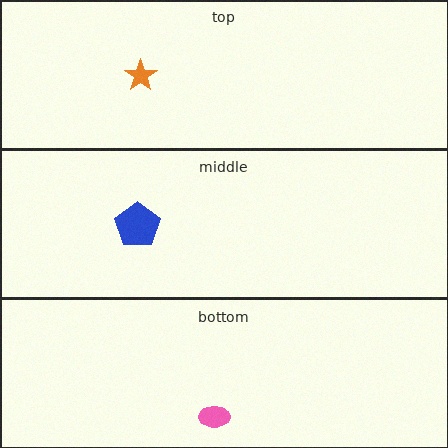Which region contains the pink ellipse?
The bottom region.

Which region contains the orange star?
The top region.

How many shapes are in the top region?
1.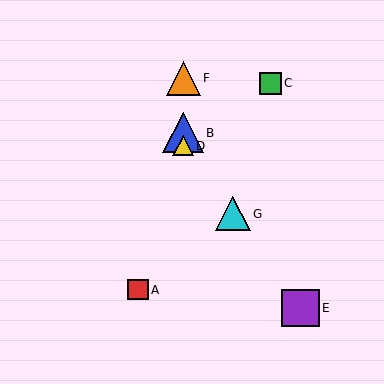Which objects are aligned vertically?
Objects B, D, F are aligned vertically.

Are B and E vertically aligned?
No, B is at x≈183 and E is at x≈301.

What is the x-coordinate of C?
Object C is at x≈270.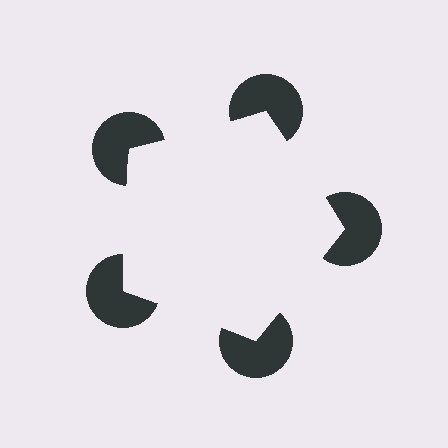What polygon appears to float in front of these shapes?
An illusory pentagon — its edges are inferred from the aligned wedge cuts in the pac-man discs, not physically drawn.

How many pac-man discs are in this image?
There are 5 — one at each vertex of the illusory pentagon.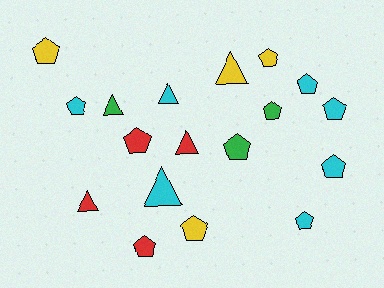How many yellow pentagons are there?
There are 3 yellow pentagons.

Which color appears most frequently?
Cyan, with 7 objects.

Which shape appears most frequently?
Pentagon, with 12 objects.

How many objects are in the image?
There are 18 objects.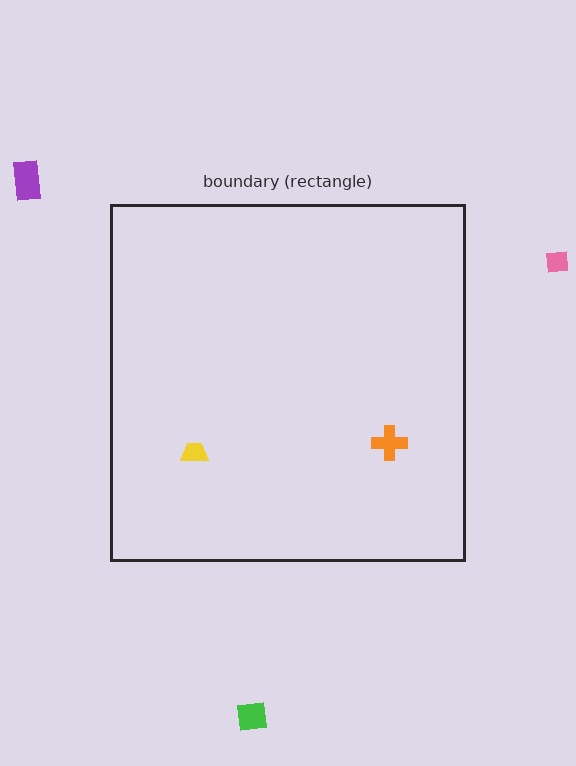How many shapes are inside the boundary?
2 inside, 3 outside.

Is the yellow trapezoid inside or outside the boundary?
Inside.